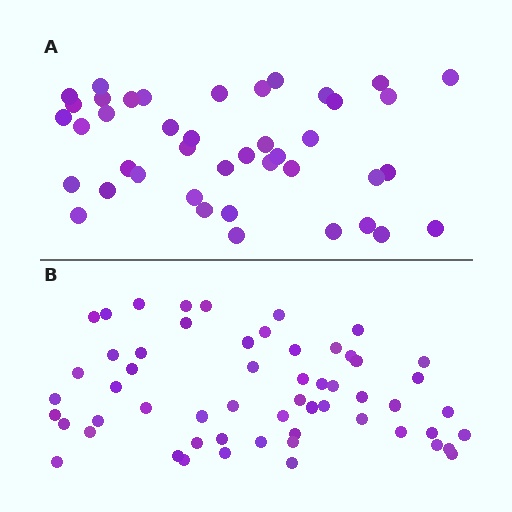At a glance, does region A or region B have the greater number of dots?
Region B (the bottom region) has more dots.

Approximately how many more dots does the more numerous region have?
Region B has approximately 15 more dots than region A.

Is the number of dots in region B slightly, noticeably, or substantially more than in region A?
Region B has noticeably more, but not dramatically so. The ratio is roughly 1.4 to 1.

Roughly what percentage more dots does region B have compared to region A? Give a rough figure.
About 35% more.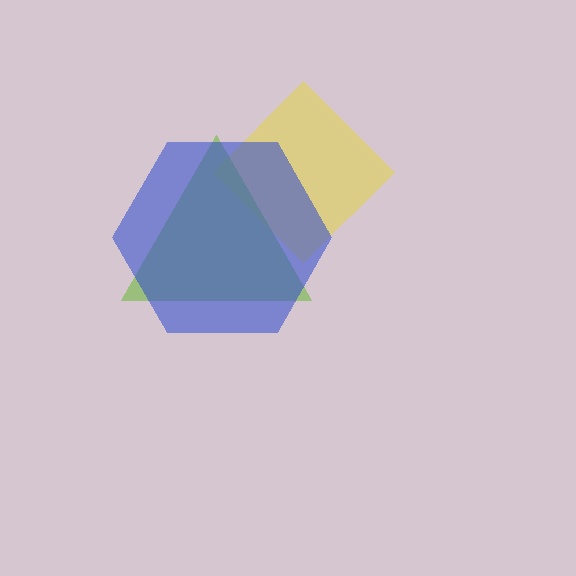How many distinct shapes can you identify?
There are 3 distinct shapes: a yellow diamond, a lime triangle, a blue hexagon.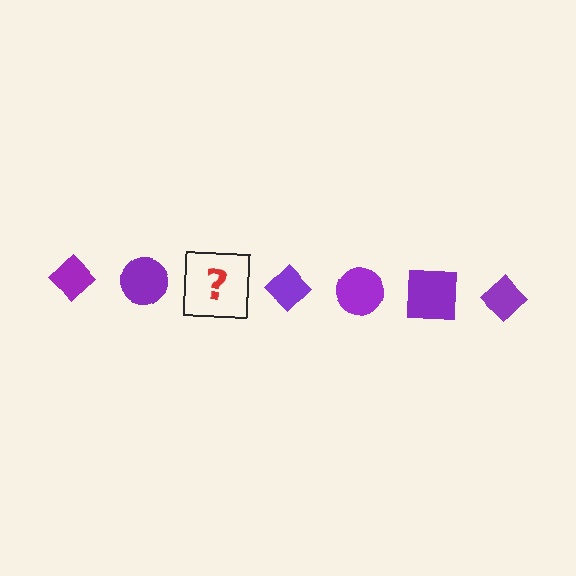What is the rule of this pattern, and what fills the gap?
The rule is that the pattern cycles through diamond, circle, square shapes in purple. The gap should be filled with a purple square.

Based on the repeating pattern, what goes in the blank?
The blank should be a purple square.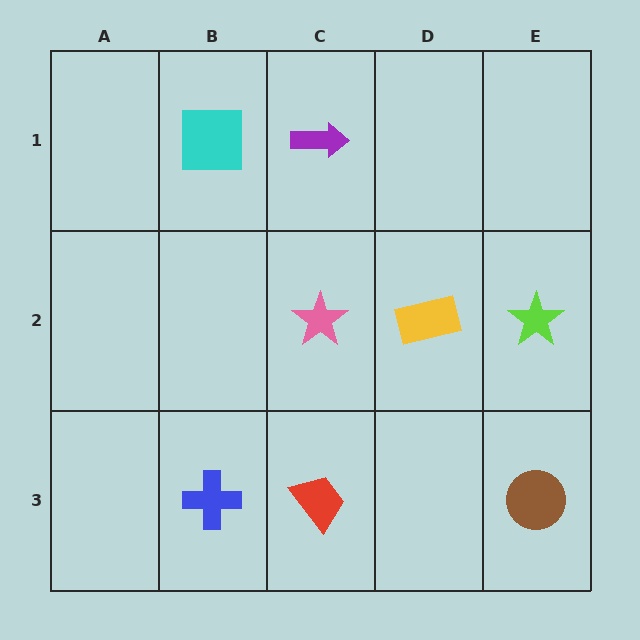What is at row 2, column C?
A pink star.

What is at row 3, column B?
A blue cross.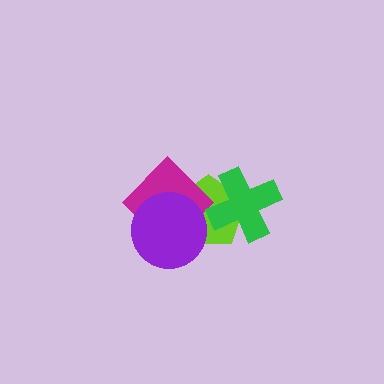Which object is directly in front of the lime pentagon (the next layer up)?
The magenta diamond is directly in front of the lime pentagon.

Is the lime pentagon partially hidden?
Yes, it is partially covered by another shape.